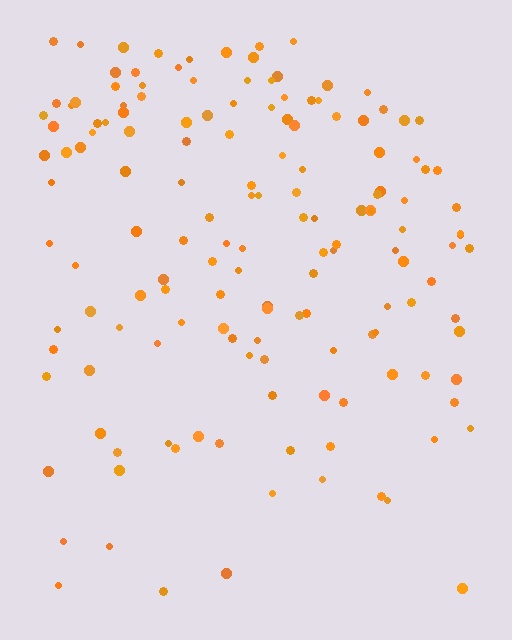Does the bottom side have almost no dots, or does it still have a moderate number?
Still a moderate number, just noticeably fewer than the top.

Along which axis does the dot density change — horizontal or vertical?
Vertical.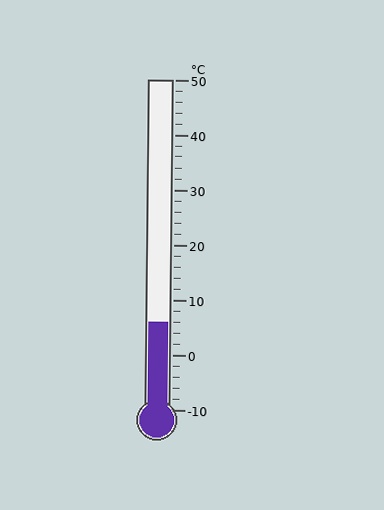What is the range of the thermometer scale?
The thermometer scale ranges from -10°C to 50°C.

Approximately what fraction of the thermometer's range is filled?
The thermometer is filled to approximately 25% of its range.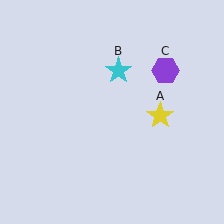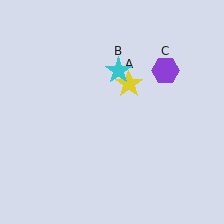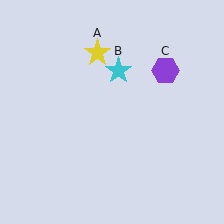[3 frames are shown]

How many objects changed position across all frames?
1 object changed position: yellow star (object A).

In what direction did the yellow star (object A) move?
The yellow star (object A) moved up and to the left.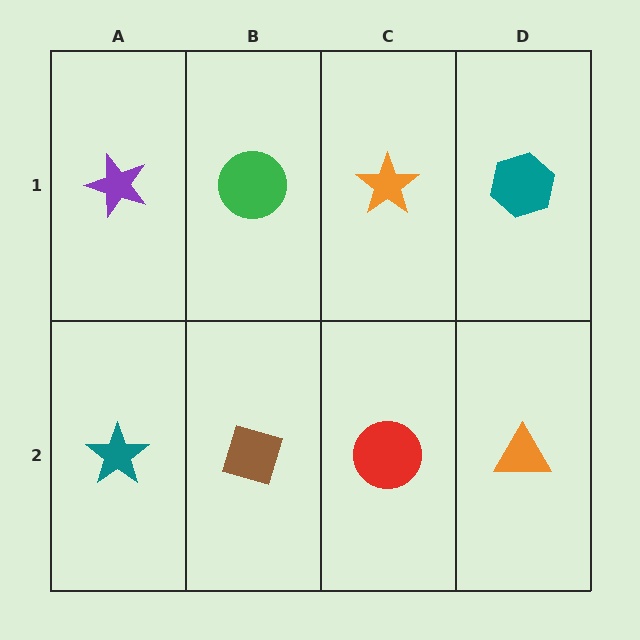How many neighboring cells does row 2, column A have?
2.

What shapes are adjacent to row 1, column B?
A brown diamond (row 2, column B), a purple star (row 1, column A), an orange star (row 1, column C).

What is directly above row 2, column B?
A green circle.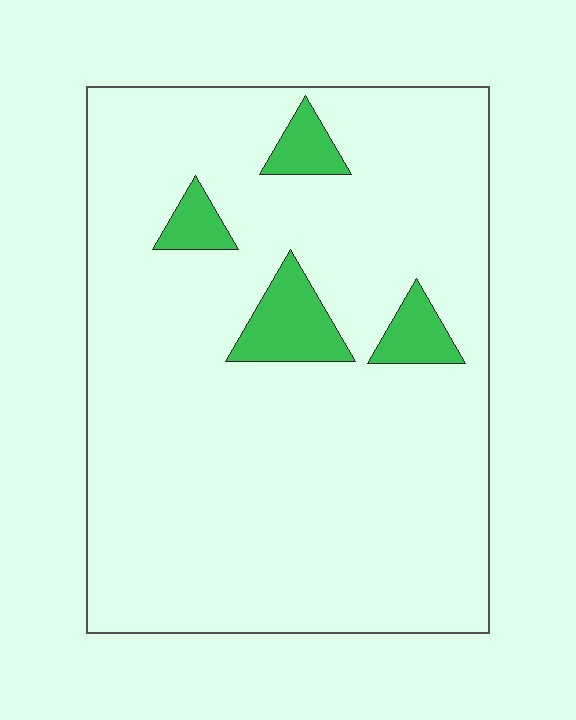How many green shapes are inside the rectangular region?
4.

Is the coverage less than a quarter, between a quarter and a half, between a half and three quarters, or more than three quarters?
Less than a quarter.